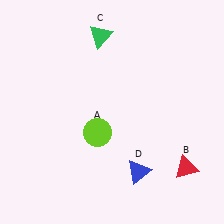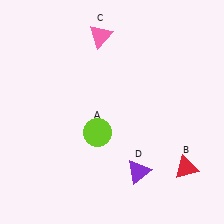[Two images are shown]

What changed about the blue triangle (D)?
In Image 1, D is blue. In Image 2, it changed to purple.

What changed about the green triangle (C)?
In Image 1, C is green. In Image 2, it changed to pink.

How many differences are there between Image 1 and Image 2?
There are 2 differences between the two images.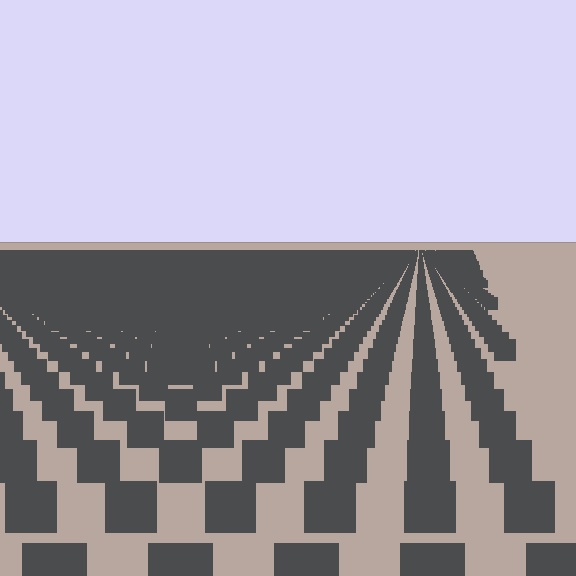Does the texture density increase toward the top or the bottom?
Density increases toward the top.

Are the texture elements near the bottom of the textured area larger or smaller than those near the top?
Larger. Near the bottom, elements are closer to the viewer and appear at a bigger on-screen size.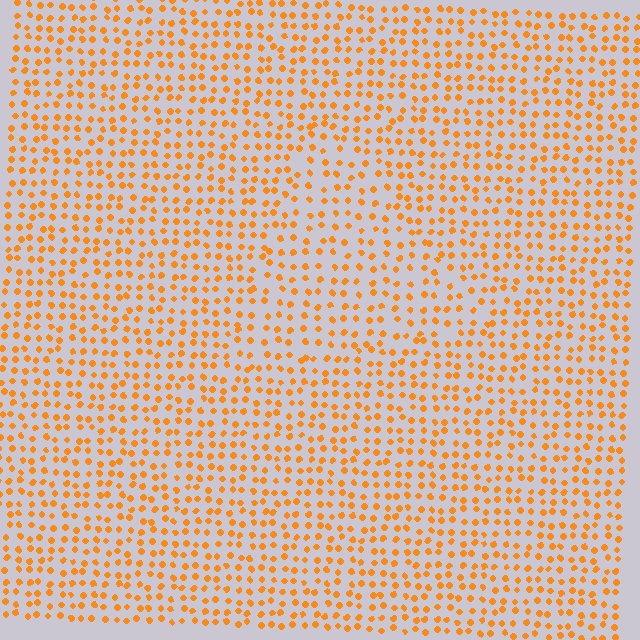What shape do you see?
I see a triangle.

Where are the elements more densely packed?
The elements are more densely packed outside the triangle boundary.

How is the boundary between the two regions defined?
The boundary is defined by a change in element density (approximately 1.4x ratio). All elements are the same color, size, and shape.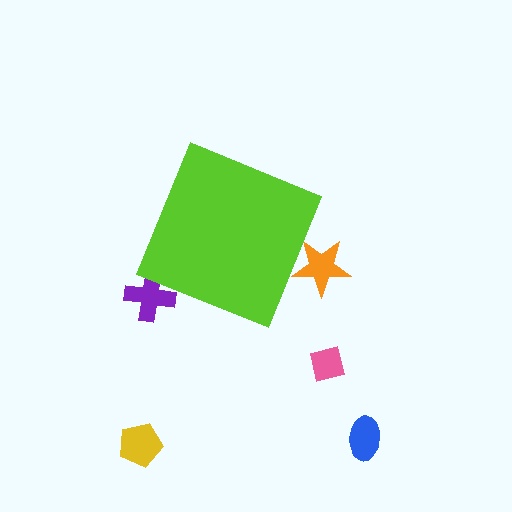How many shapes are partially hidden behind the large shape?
2 shapes are partially hidden.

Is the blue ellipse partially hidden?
No, the blue ellipse is fully visible.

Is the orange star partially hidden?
Yes, the orange star is partially hidden behind the lime diamond.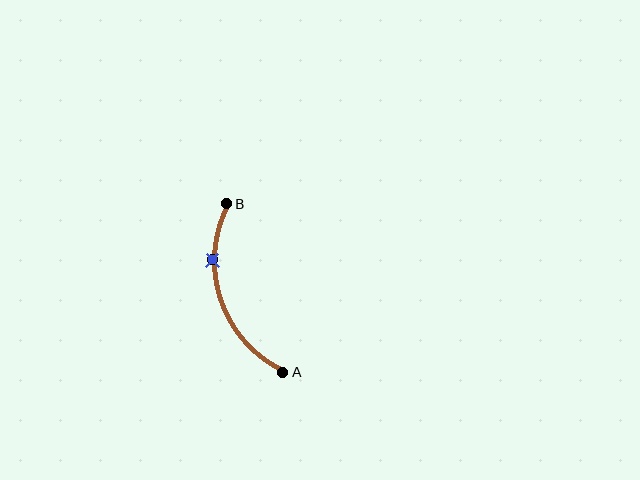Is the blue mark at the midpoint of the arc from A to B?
No. The blue mark lies on the arc but is closer to endpoint B. The arc midpoint would be at the point on the curve equidistant along the arc from both A and B.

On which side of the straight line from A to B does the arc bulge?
The arc bulges to the left of the straight line connecting A and B.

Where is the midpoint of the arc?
The arc midpoint is the point on the curve farthest from the straight line joining A and B. It sits to the left of that line.